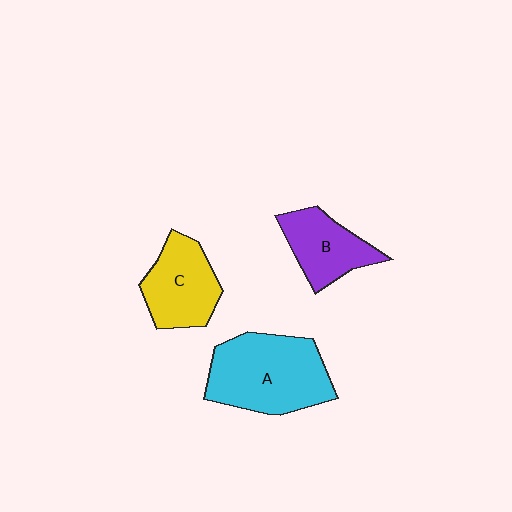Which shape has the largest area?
Shape A (cyan).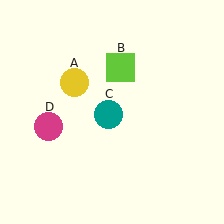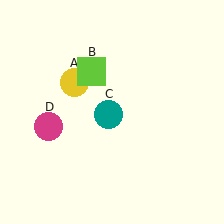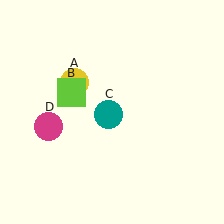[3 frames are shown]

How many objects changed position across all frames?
1 object changed position: lime square (object B).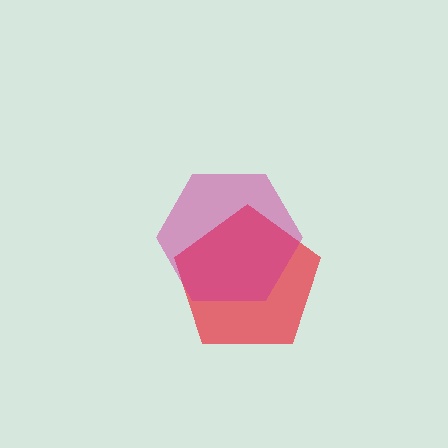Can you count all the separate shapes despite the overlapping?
Yes, there are 2 separate shapes.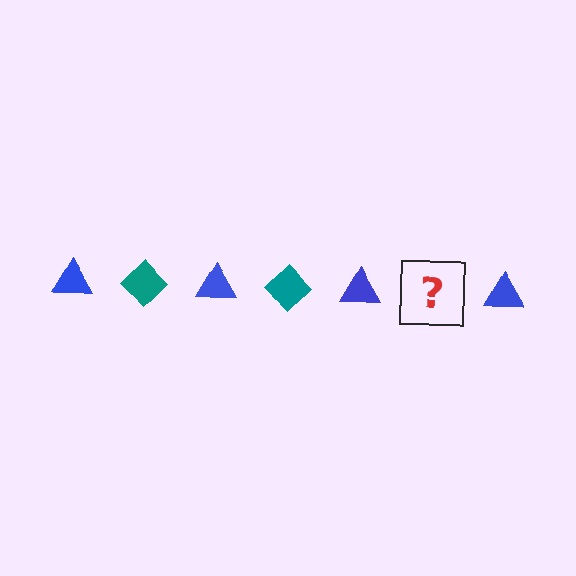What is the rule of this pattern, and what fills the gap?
The rule is that the pattern alternates between blue triangle and teal diamond. The gap should be filled with a teal diamond.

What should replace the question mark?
The question mark should be replaced with a teal diamond.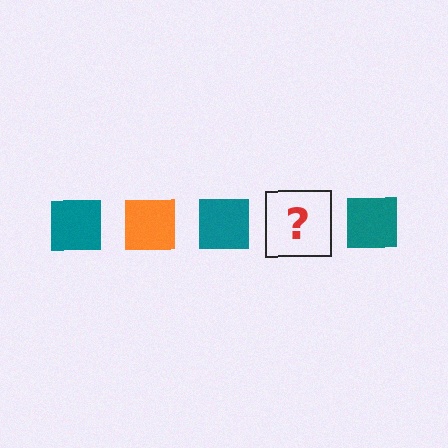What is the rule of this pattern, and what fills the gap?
The rule is that the pattern cycles through teal, orange squares. The gap should be filled with an orange square.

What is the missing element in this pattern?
The missing element is an orange square.